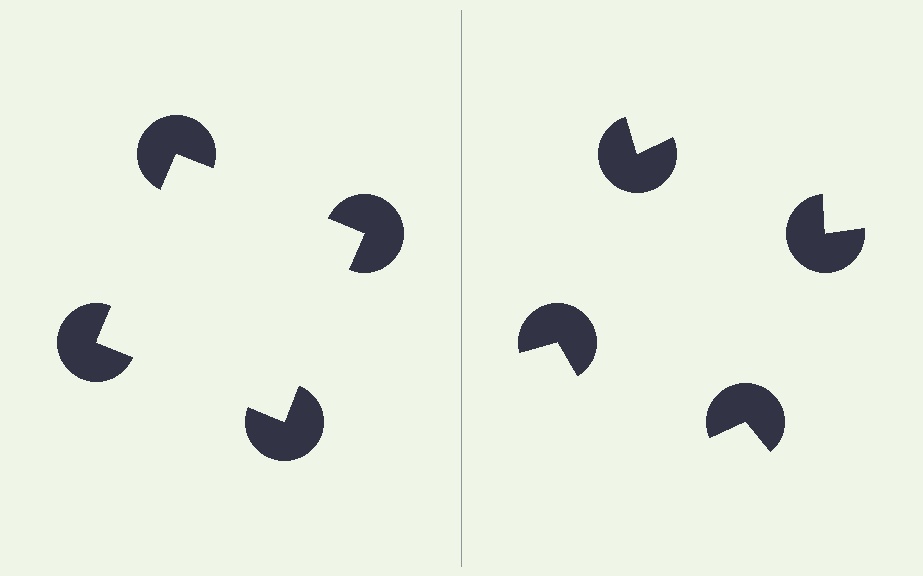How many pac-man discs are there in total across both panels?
8 — 4 on each side.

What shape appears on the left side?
An illusory square.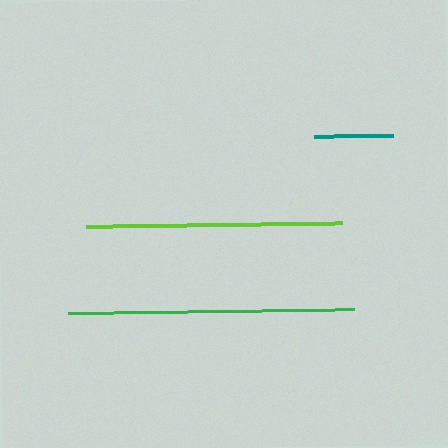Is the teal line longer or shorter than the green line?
The green line is longer than the teal line.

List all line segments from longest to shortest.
From longest to shortest: green, lime, teal.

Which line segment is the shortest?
The teal line is the shortest at approximately 79 pixels.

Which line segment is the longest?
The green line is the longest at approximately 286 pixels.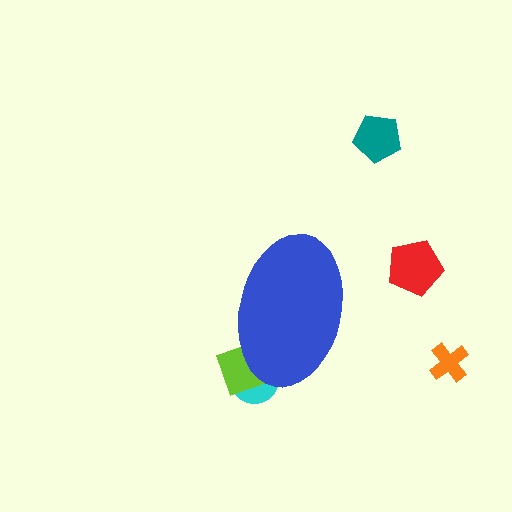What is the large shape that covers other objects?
A blue ellipse.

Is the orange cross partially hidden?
No, the orange cross is fully visible.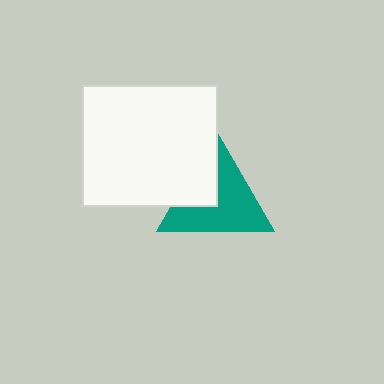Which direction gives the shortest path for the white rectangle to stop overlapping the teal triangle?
Moving left gives the shortest separation.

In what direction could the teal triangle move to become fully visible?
The teal triangle could move right. That would shift it out from behind the white rectangle entirely.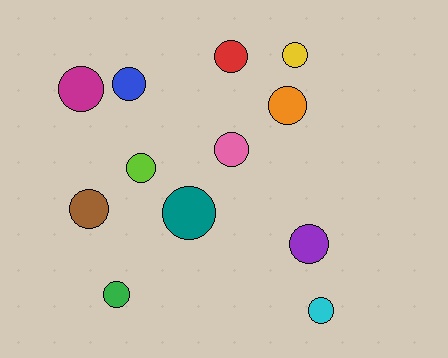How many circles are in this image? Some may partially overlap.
There are 12 circles.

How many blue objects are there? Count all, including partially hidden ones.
There is 1 blue object.